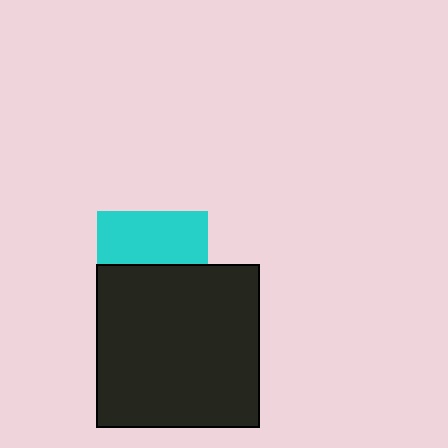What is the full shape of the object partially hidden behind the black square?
The partially hidden object is a cyan square.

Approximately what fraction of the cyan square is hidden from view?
Roughly 53% of the cyan square is hidden behind the black square.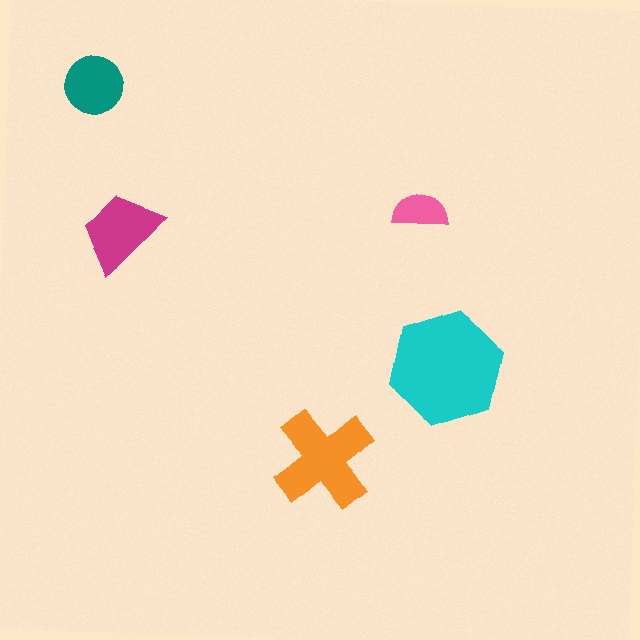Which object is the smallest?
The pink semicircle.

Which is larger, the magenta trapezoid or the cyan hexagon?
The cyan hexagon.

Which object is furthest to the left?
The teal circle is leftmost.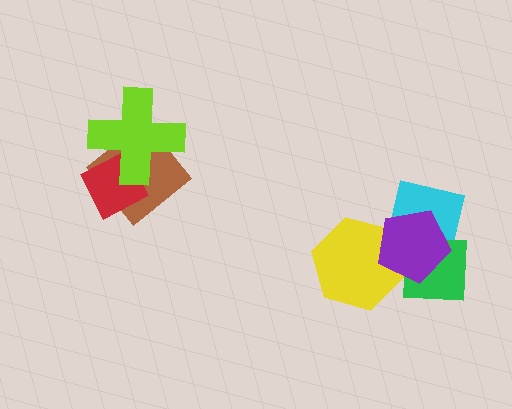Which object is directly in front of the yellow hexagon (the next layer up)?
The cyan square is directly in front of the yellow hexagon.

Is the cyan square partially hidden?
Yes, it is partially covered by another shape.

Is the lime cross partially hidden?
No, no other shape covers it.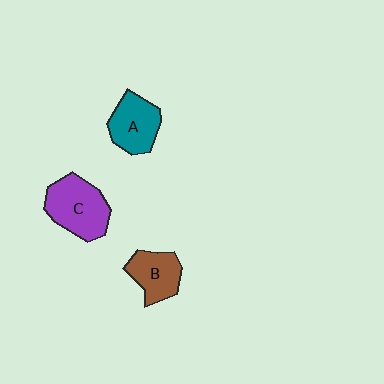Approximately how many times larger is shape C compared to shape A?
Approximately 1.3 times.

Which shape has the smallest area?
Shape B (brown).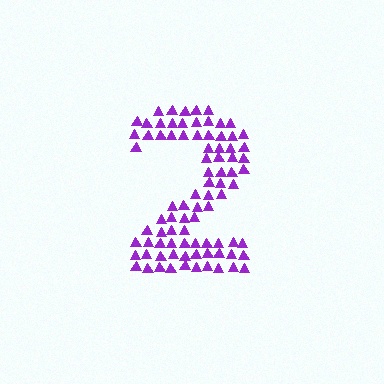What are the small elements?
The small elements are triangles.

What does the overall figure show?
The overall figure shows the digit 2.